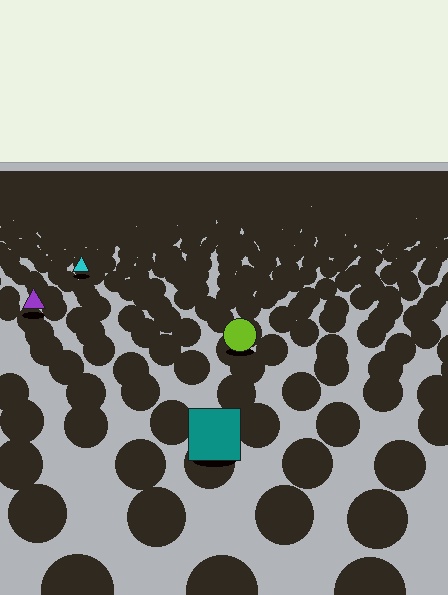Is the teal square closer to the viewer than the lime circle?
Yes. The teal square is closer — you can tell from the texture gradient: the ground texture is coarser near it.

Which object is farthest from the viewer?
The cyan triangle is farthest from the viewer. It appears smaller and the ground texture around it is denser.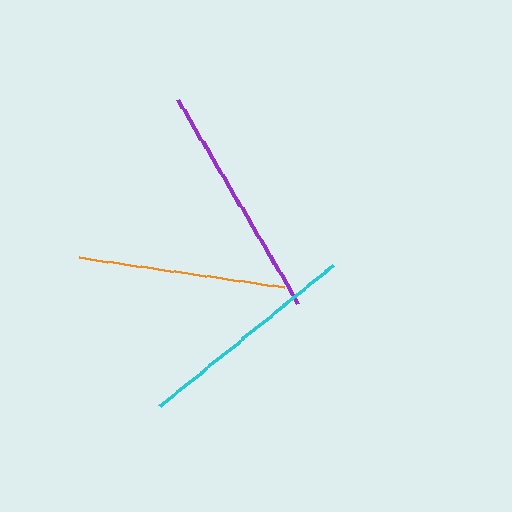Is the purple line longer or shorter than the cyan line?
The purple line is longer than the cyan line.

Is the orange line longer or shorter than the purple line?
The purple line is longer than the orange line.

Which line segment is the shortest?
The orange line is the shortest at approximately 207 pixels.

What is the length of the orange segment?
The orange segment is approximately 207 pixels long.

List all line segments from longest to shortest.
From longest to shortest: purple, cyan, orange.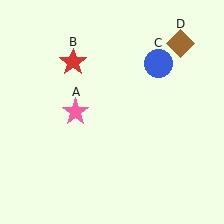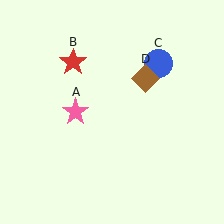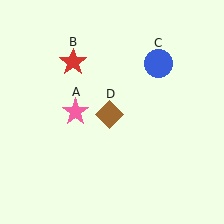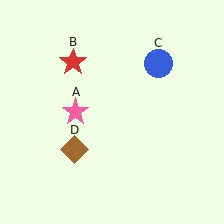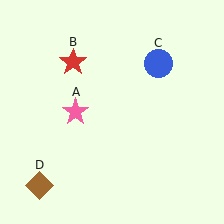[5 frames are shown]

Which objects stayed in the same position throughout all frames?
Pink star (object A) and red star (object B) and blue circle (object C) remained stationary.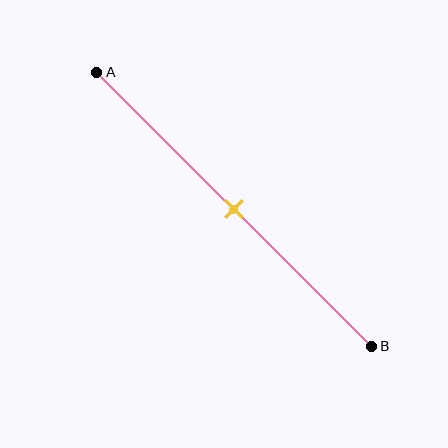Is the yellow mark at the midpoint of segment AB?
Yes, the mark is approximately at the midpoint.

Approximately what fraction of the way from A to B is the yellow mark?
The yellow mark is approximately 50% of the way from A to B.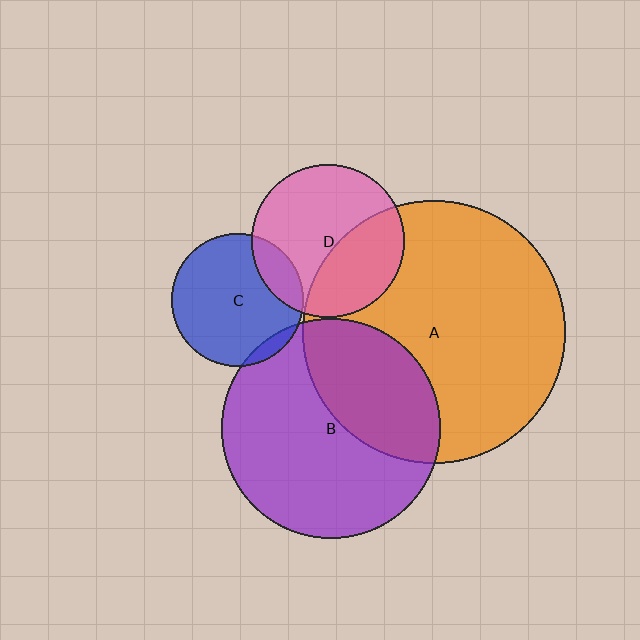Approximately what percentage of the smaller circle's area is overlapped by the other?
Approximately 40%.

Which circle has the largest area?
Circle A (orange).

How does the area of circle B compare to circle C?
Approximately 2.7 times.